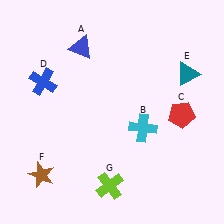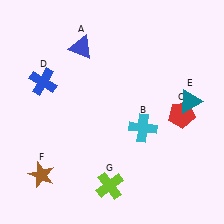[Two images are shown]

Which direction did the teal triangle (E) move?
The teal triangle (E) moved down.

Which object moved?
The teal triangle (E) moved down.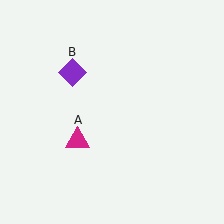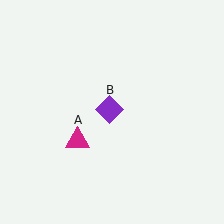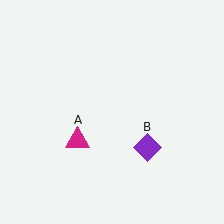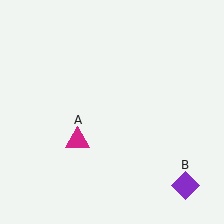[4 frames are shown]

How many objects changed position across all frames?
1 object changed position: purple diamond (object B).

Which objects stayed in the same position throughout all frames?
Magenta triangle (object A) remained stationary.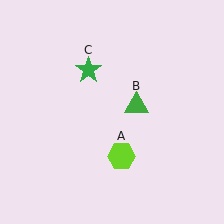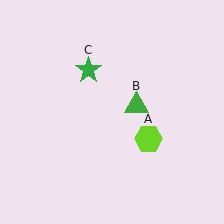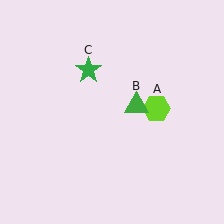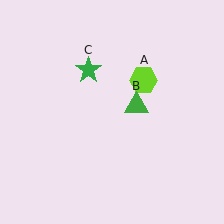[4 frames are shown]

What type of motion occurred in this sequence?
The lime hexagon (object A) rotated counterclockwise around the center of the scene.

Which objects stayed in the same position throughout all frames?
Green triangle (object B) and green star (object C) remained stationary.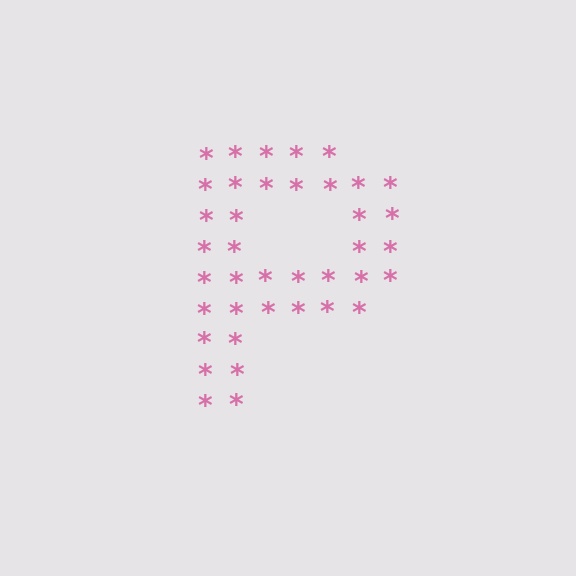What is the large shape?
The large shape is the letter P.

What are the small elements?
The small elements are asterisks.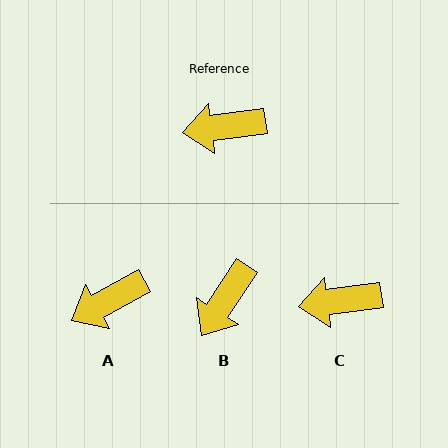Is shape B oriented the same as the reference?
No, it is off by about 49 degrees.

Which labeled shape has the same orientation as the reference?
C.